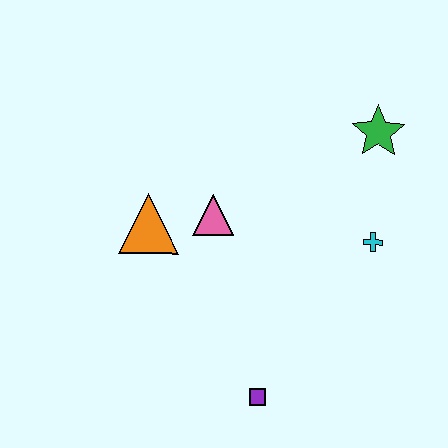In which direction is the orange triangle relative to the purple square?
The orange triangle is above the purple square.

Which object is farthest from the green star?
The purple square is farthest from the green star.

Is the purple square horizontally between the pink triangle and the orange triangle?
No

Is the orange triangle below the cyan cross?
No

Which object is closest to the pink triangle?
The orange triangle is closest to the pink triangle.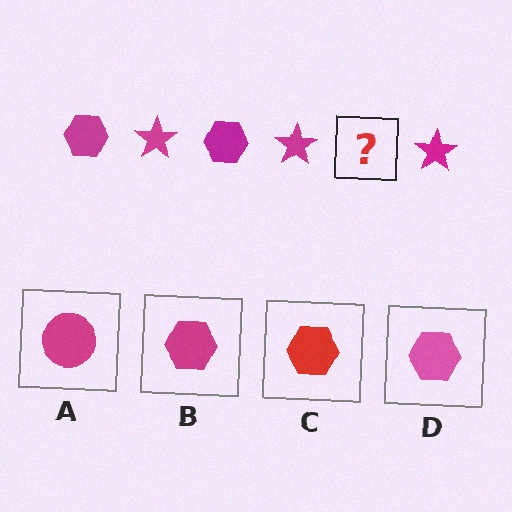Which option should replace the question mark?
Option B.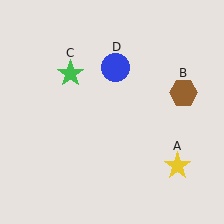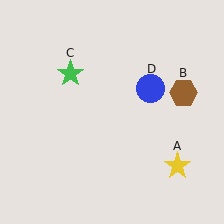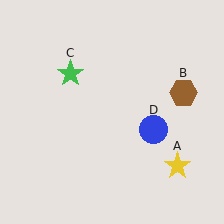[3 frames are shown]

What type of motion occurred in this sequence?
The blue circle (object D) rotated clockwise around the center of the scene.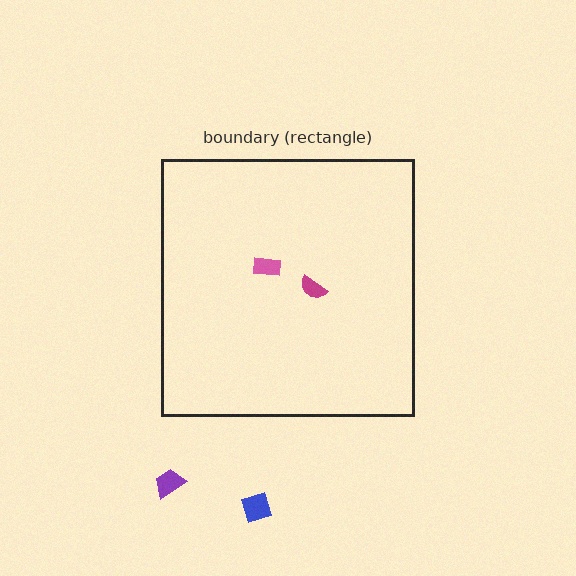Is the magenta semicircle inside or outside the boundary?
Inside.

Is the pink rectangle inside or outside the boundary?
Inside.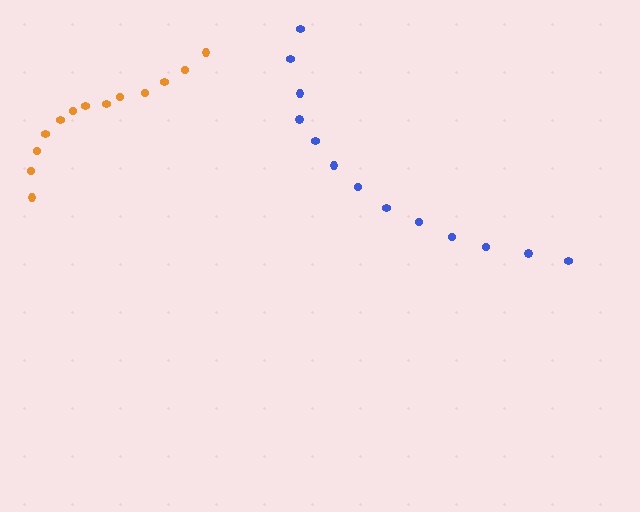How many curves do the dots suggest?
There are 2 distinct paths.